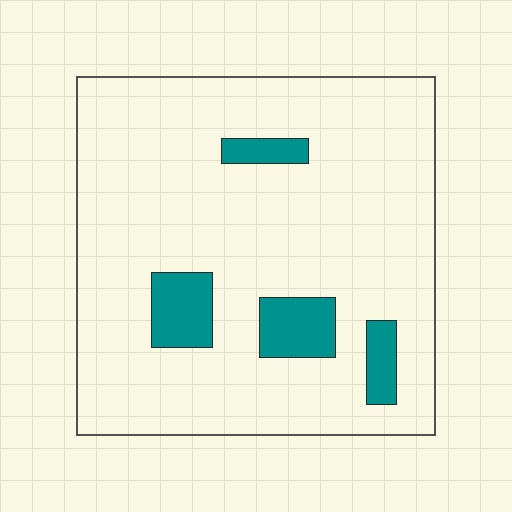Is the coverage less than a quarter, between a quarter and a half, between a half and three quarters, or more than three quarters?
Less than a quarter.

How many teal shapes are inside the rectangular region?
4.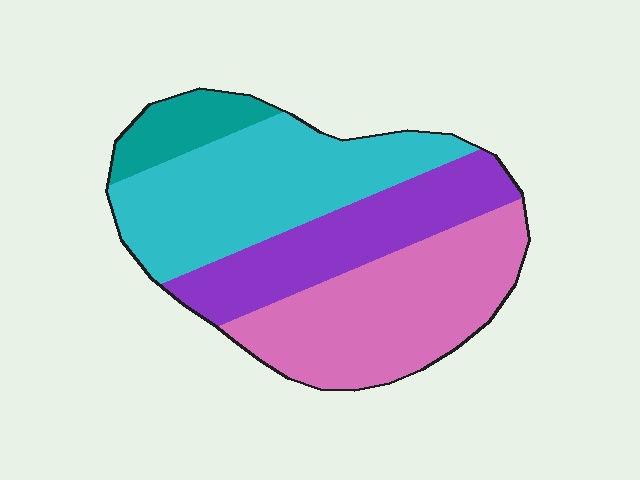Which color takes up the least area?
Teal, at roughly 10%.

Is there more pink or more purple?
Pink.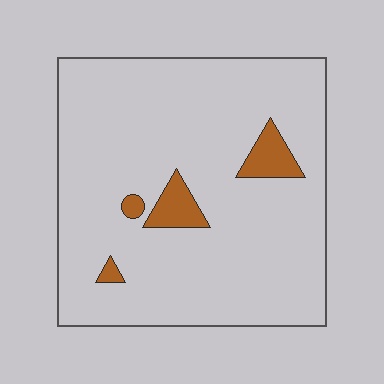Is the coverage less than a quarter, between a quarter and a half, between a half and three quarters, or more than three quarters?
Less than a quarter.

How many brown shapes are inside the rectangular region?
4.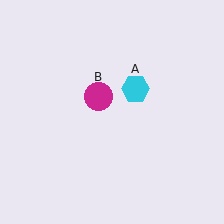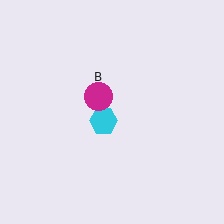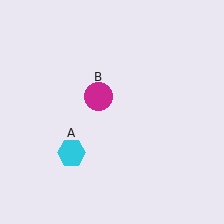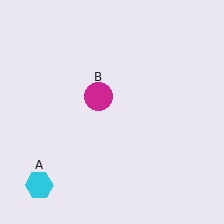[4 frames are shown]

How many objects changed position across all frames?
1 object changed position: cyan hexagon (object A).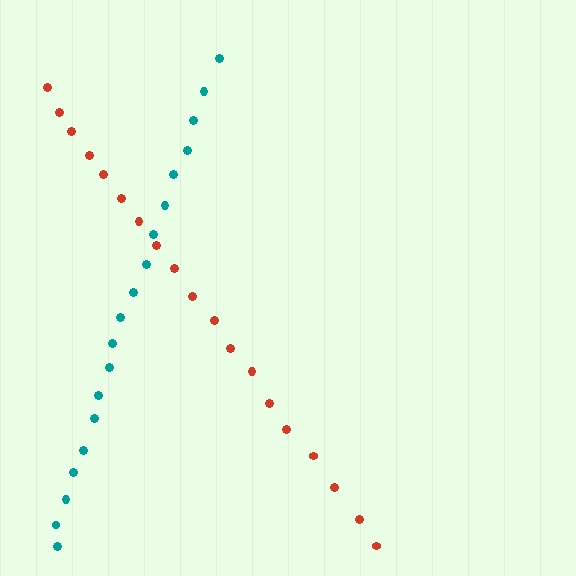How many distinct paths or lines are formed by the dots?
There are 2 distinct paths.